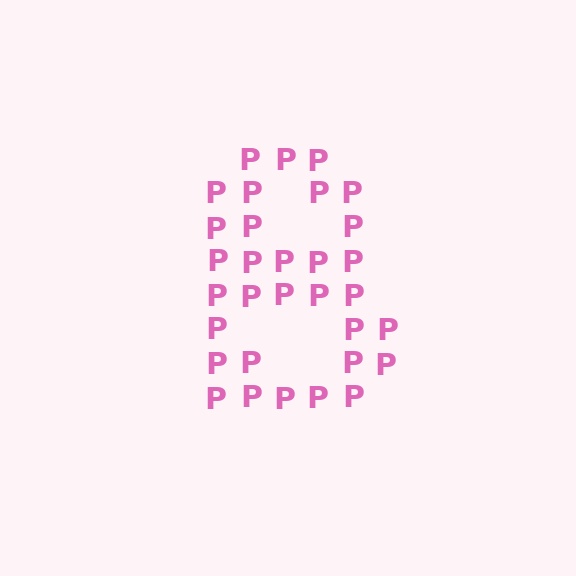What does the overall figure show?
The overall figure shows the digit 8.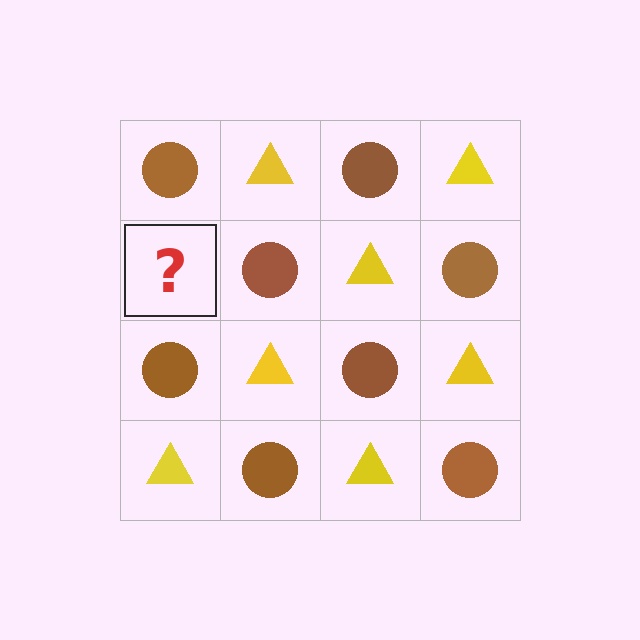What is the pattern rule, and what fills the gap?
The rule is that it alternates brown circle and yellow triangle in a checkerboard pattern. The gap should be filled with a yellow triangle.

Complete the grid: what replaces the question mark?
The question mark should be replaced with a yellow triangle.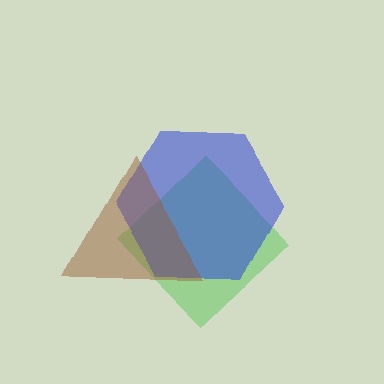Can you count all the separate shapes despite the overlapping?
Yes, there are 3 separate shapes.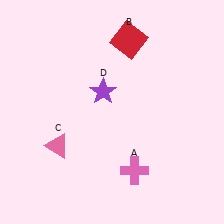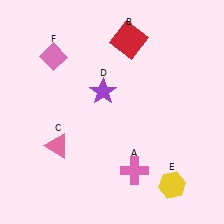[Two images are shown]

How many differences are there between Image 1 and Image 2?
There are 2 differences between the two images.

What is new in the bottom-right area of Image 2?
A yellow hexagon (E) was added in the bottom-right area of Image 2.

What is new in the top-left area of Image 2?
A pink diamond (F) was added in the top-left area of Image 2.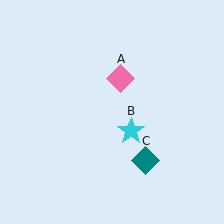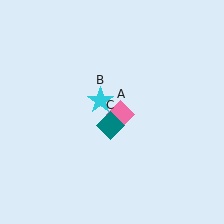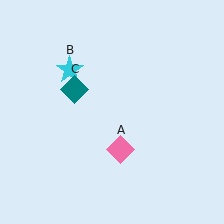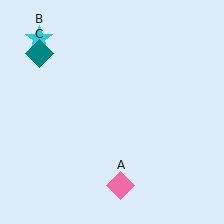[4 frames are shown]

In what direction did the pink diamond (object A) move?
The pink diamond (object A) moved down.